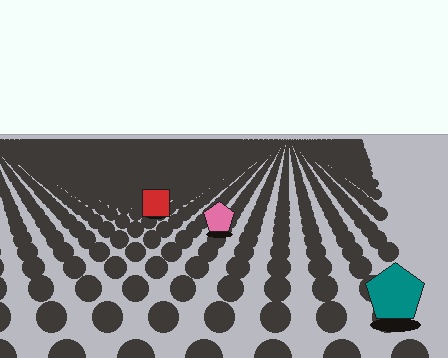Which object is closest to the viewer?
The teal pentagon is closest. The texture marks near it are larger and more spread out.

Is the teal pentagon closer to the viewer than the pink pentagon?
Yes. The teal pentagon is closer — you can tell from the texture gradient: the ground texture is coarser near it.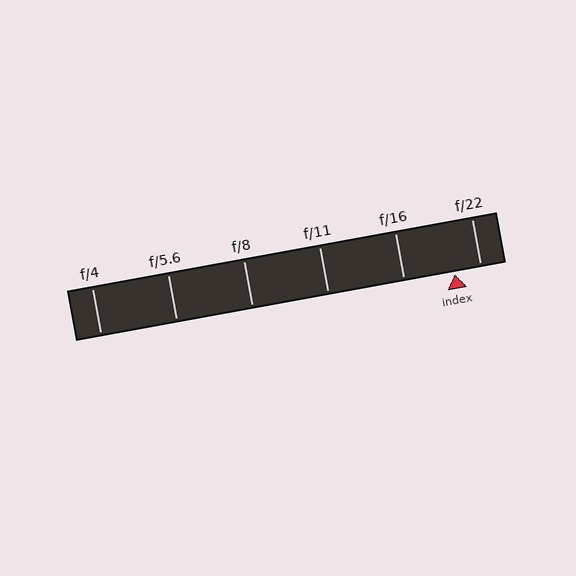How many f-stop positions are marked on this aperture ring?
There are 6 f-stop positions marked.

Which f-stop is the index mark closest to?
The index mark is closest to f/22.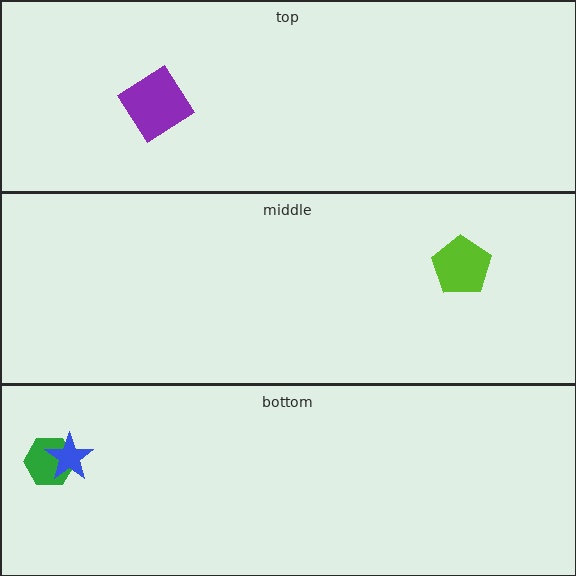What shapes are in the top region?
The purple diamond.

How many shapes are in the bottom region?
2.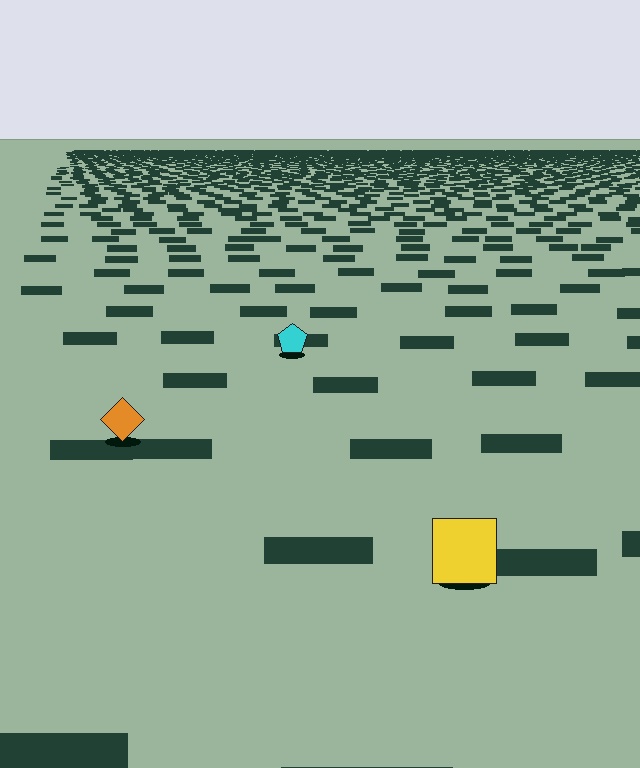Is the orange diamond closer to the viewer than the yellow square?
No. The yellow square is closer — you can tell from the texture gradient: the ground texture is coarser near it.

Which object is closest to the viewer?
The yellow square is closest. The texture marks near it are larger and more spread out.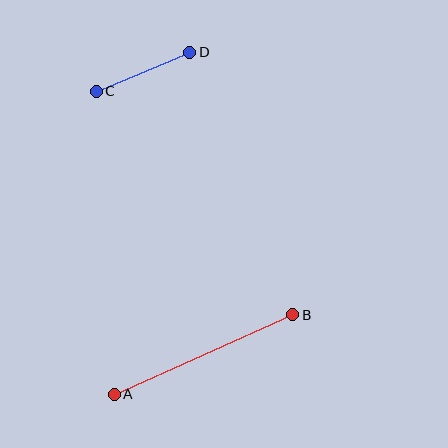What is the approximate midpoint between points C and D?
The midpoint is at approximately (143, 72) pixels.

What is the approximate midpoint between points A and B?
The midpoint is at approximately (203, 354) pixels.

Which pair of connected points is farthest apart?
Points A and B are farthest apart.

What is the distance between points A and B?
The distance is approximately 195 pixels.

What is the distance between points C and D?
The distance is approximately 102 pixels.